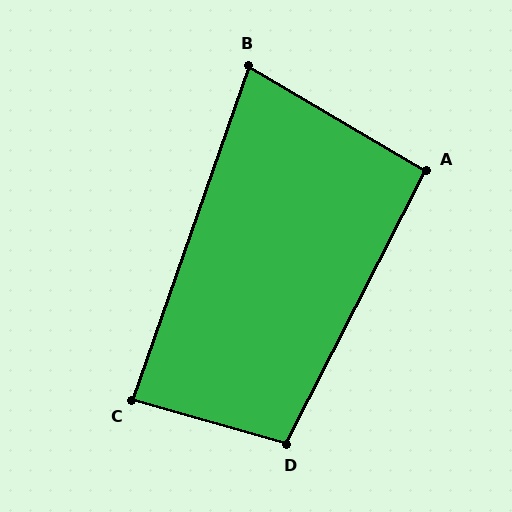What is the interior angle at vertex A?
Approximately 93 degrees (approximately right).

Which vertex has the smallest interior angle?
B, at approximately 79 degrees.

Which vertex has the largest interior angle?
D, at approximately 101 degrees.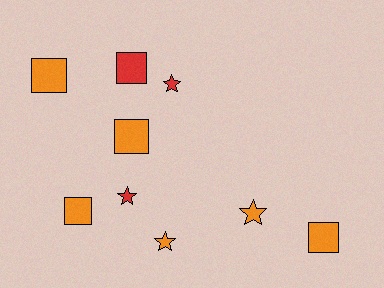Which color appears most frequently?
Orange, with 6 objects.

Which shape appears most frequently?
Square, with 5 objects.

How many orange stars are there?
There are 2 orange stars.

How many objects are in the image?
There are 9 objects.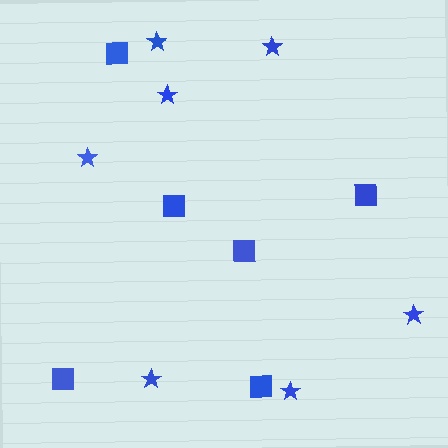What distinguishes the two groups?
There are 2 groups: one group of squares (6) and one group of stars (7).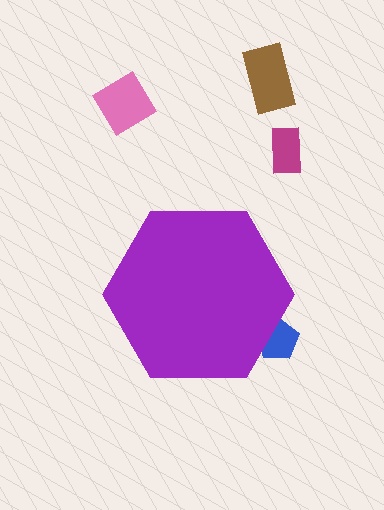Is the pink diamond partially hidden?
No, the pink diamond is fully visible.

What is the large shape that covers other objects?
A purple hexagon.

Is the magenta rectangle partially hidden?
No, the magenta rectangle is fully visible.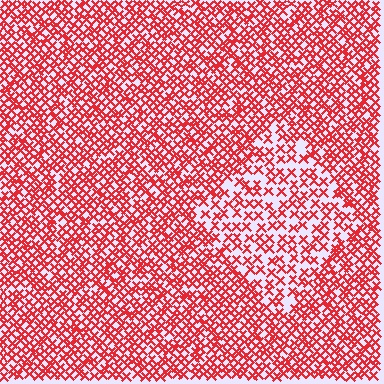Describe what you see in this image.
The image contains small red elements arranged at two different densities. A diamond-shaped region is visible where the elements are less densely packed than the surrounding area.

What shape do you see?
I see a diamond.